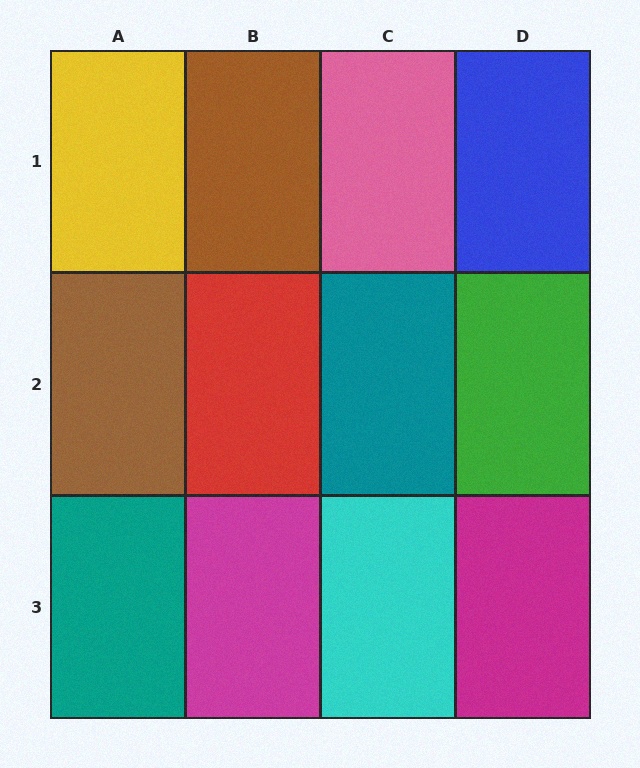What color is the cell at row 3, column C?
Cyan.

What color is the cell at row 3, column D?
Magenta.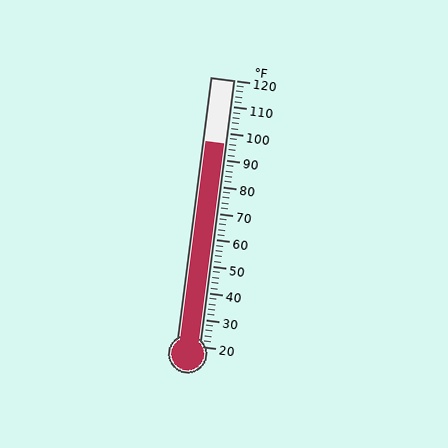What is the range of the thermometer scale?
The thermometer scale ranges from 20°F to 120°F.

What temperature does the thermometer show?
The thermometer shows approximately 96°F.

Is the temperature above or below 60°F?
The temperature is above 60°F.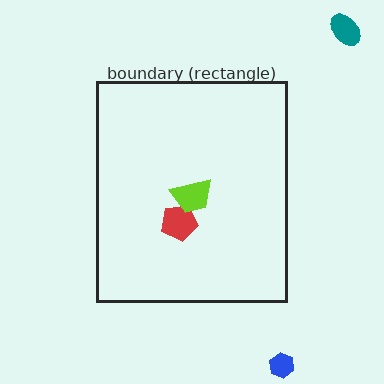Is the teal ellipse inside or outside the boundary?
Outside.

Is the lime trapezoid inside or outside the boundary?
Inside.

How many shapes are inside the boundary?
2 inside, 2 outside.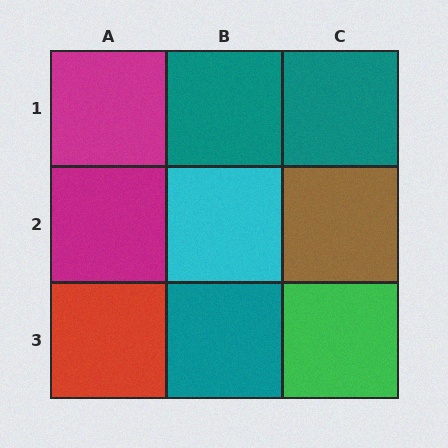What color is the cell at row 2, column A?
Magenta.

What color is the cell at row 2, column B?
Cyan.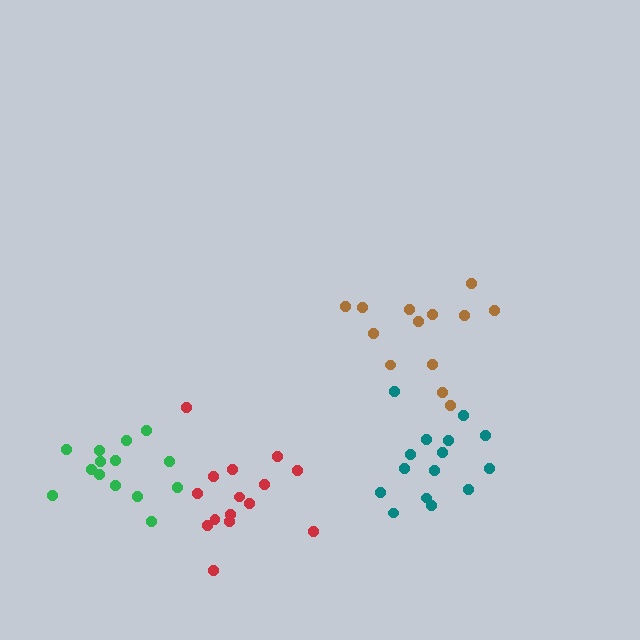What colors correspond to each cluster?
The clusters are colored: green, brown, teal, red.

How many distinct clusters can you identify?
There are 4 distinct clusters.